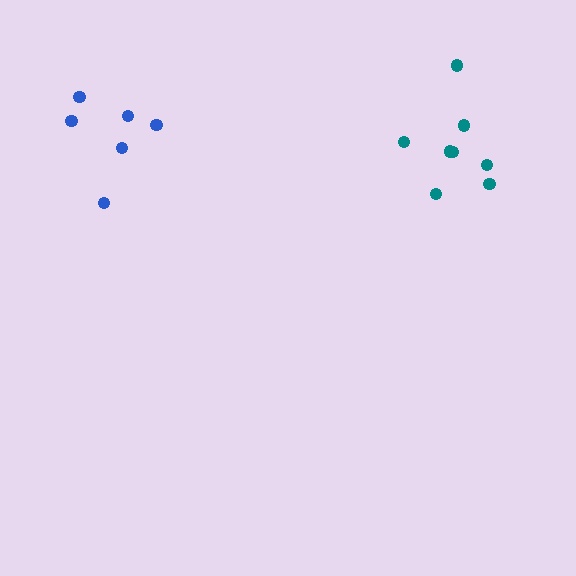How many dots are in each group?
Group 1: 6 dots, Group 2: 8 dots (14 total).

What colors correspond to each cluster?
The clusters are colored: blue, teal.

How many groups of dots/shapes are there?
There are 2 groups.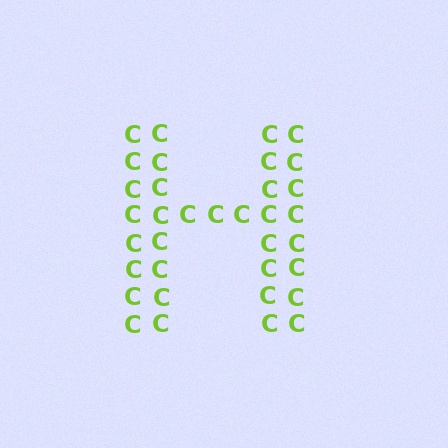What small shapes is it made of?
It is made of small letter C's.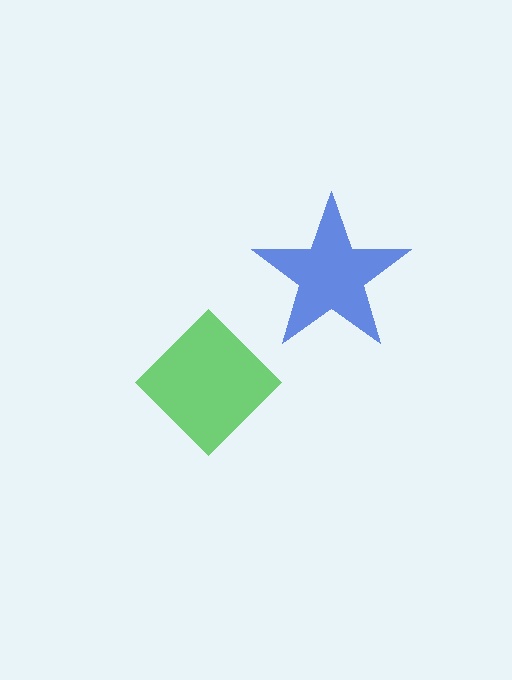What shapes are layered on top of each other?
The layered shapes are: a green diamond, a blue star.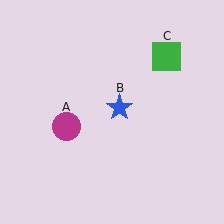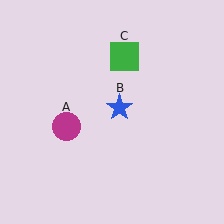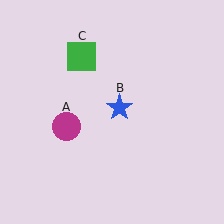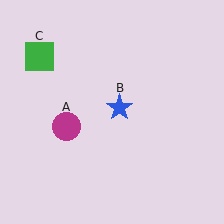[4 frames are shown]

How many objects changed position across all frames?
1 object changed position: green square (object C).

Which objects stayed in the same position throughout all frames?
Magenta circle (object A) and blue star (object B) remained stationary.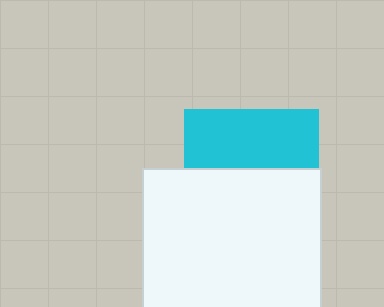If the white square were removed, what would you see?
You would see the complete cyan square.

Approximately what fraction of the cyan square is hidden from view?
Roughly 57% of the cyan square is hidden behind the white square.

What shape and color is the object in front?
The object in front is a white square.